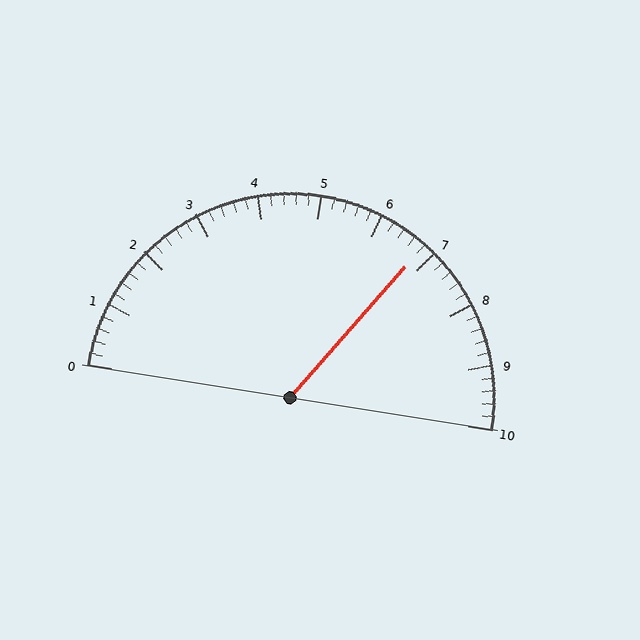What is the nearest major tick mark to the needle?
The nearest major tick mark is 7.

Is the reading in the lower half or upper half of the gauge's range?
The reading is in the upper half of the range (0 to 10).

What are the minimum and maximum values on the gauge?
The gauge ranges from 0 to 10.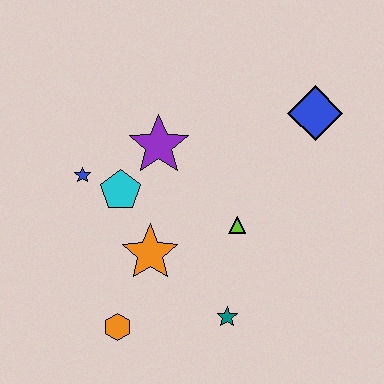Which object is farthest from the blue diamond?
The orange hexagon is farthest from the blue diamond.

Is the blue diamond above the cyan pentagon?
Yes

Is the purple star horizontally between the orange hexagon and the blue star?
No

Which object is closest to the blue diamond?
The lime triangle is closest to the blue diamond.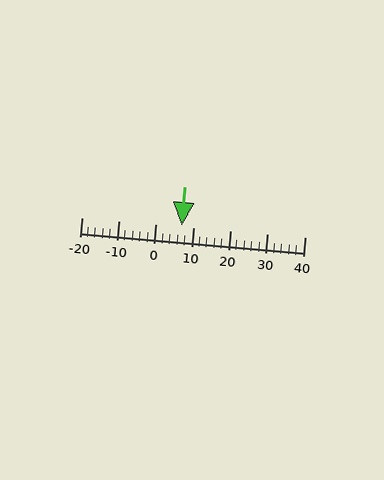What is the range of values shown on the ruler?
The ruler shows values from -20 to 40.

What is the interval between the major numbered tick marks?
The major tick marks are spaced 10 units apart.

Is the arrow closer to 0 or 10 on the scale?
The arrow is closer to 10.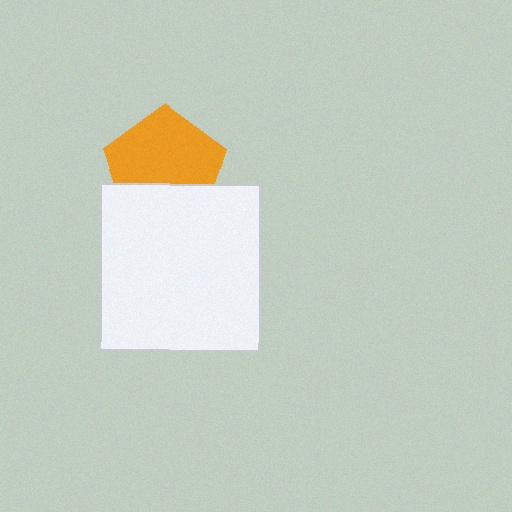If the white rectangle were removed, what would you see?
You would see the complete orange pentagon.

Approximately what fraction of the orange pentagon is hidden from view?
Roughly 34% of the orange pentagon is hidden behind the white rectangle.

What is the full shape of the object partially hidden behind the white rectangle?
The partially hidden object is an orange pentagon.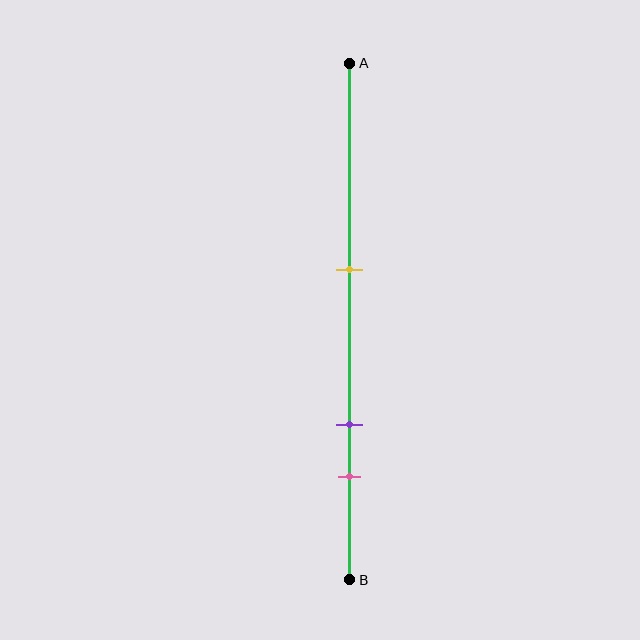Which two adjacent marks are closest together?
The purple and pink marks are the closest adjacent pair.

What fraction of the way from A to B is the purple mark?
The purple mark is approximately 70% (0.7) of the way from A to B.